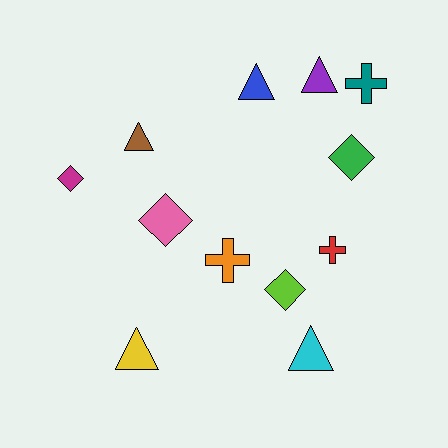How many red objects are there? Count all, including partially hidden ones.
There is 1 red object.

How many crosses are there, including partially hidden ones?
There are 3 crosses.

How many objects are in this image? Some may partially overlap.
There are 12 objects.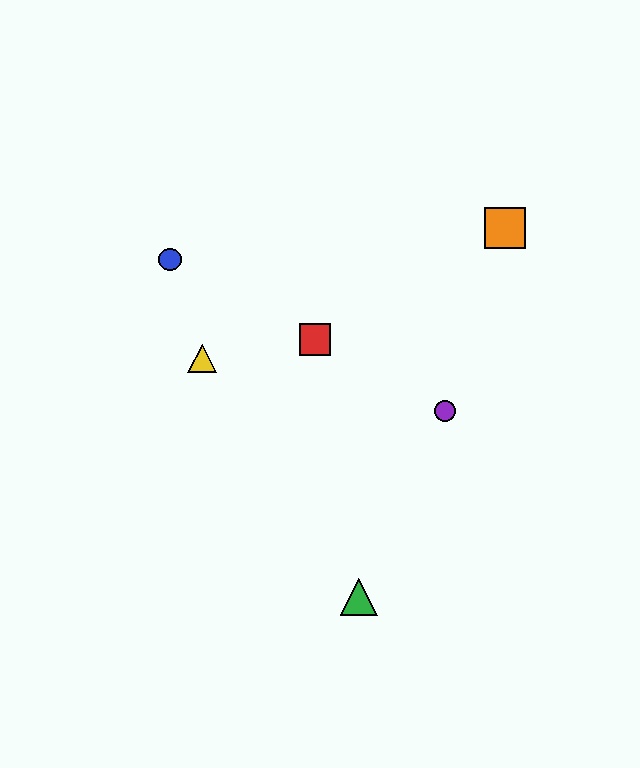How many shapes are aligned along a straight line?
3 shapes (the red square, the blue circle, the purple circle) are aligned along a straight line.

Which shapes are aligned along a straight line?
The red square, the blue circle, the purple circle are aligned along a straight line.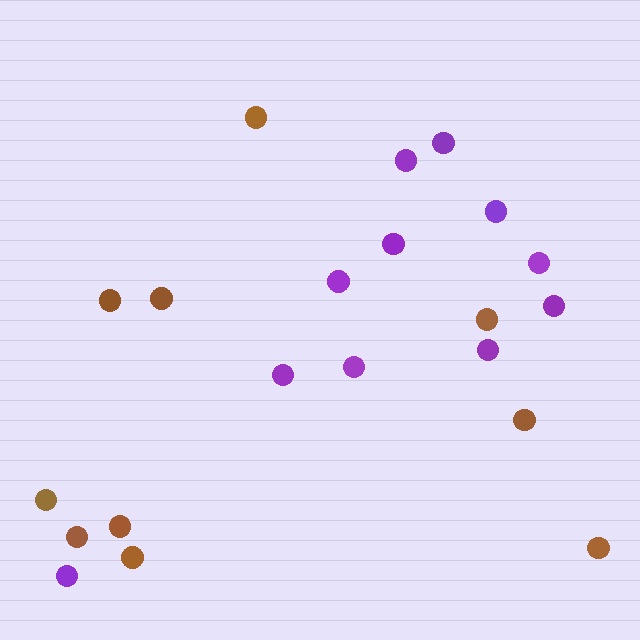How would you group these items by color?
There are 2 groups: one group of purple circles (11) and one group of brown circles (10).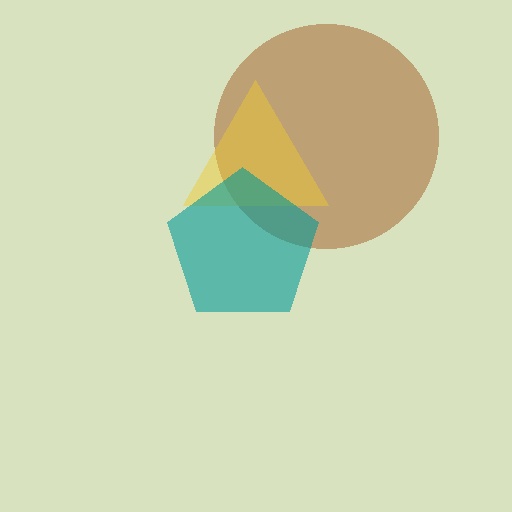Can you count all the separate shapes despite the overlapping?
Yes, there are 3 separate shapes.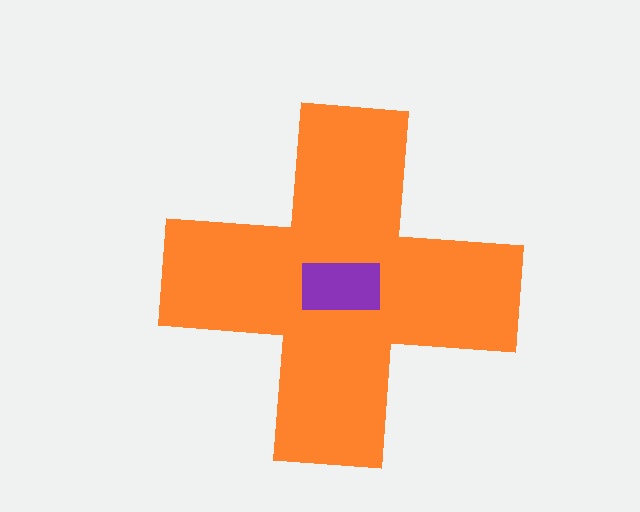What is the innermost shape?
The purple rectangle.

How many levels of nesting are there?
2.